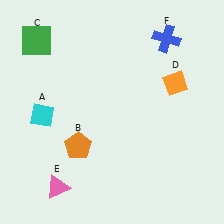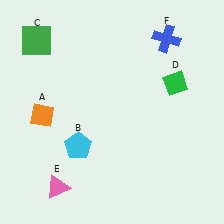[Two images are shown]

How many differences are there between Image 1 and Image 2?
There are 3 differences between the two images.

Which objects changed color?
A changed from cyan to orange. B changed from orange to cyan. D changed from orange to green.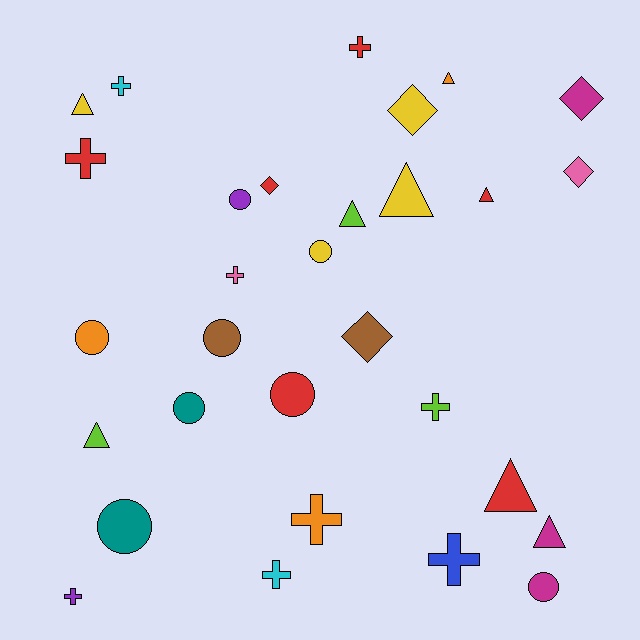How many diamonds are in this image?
There are 5 diamonds.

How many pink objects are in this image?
There are 2 pink objects.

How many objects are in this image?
There are 30 objects.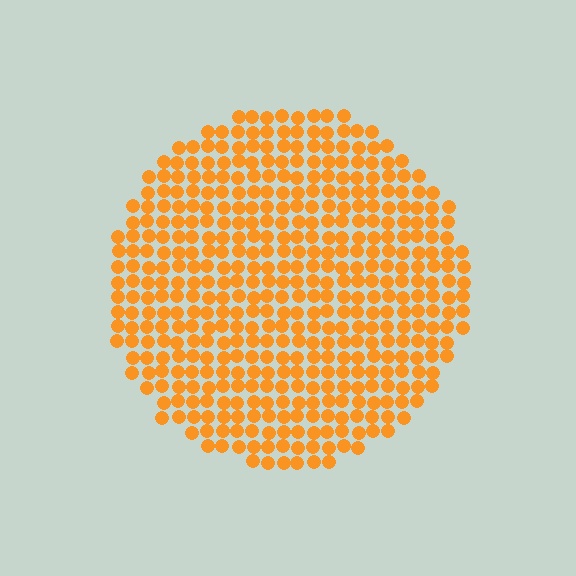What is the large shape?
The large shape is a circle.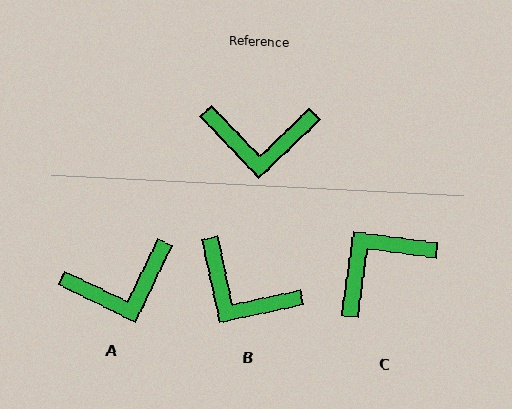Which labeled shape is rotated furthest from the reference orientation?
C, about 142 degrees away.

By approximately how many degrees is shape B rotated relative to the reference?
Approximately 32 degrees clockwise.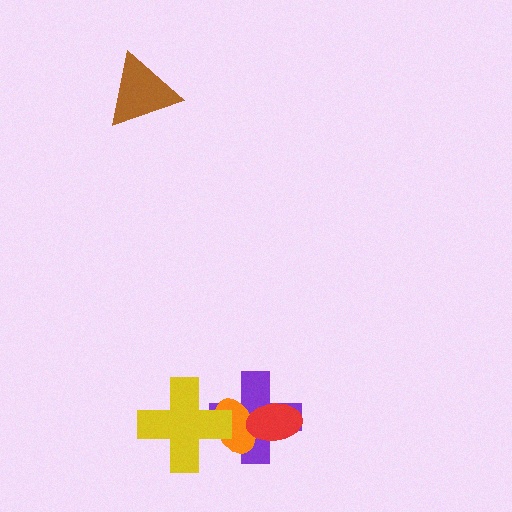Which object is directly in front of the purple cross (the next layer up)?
The orange ellipse is directly in front of the purple cross.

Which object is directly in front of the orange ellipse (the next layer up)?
The yellow cross is directly in front of the orange ellipse.